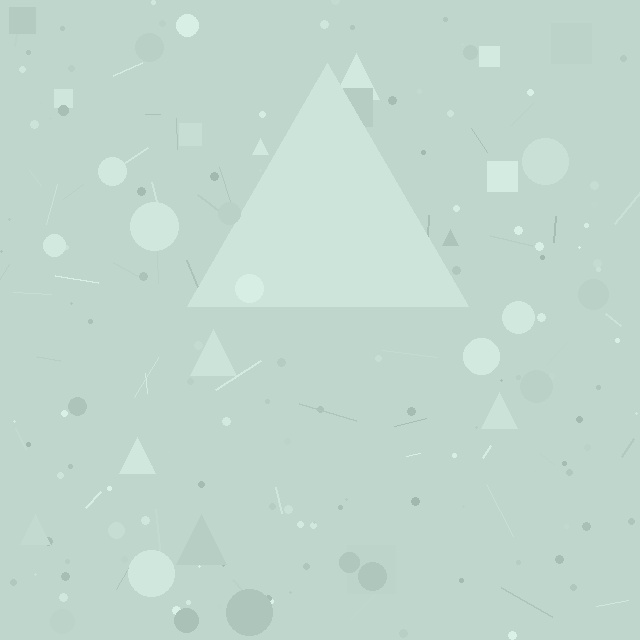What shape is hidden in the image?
A triangle is hidden in the image.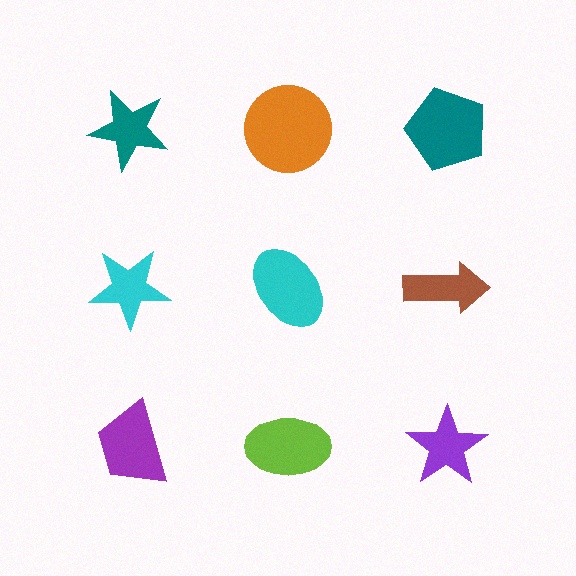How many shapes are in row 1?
3 shapes.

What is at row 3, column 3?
A purple star.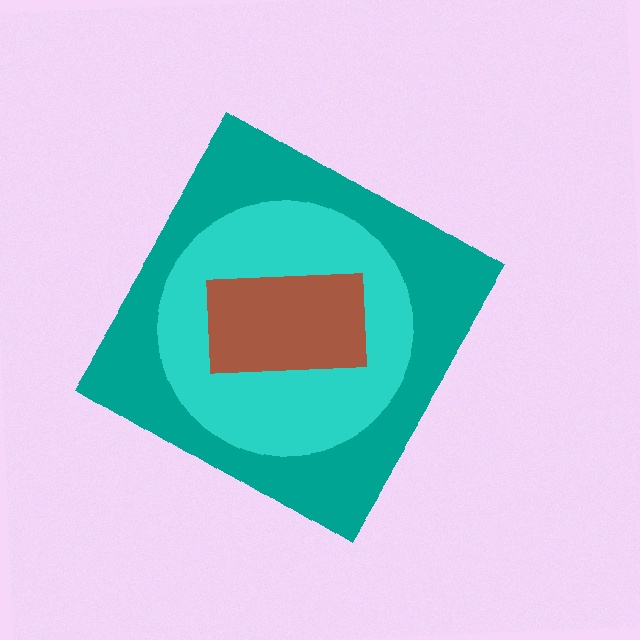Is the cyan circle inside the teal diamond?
Yes.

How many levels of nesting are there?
3.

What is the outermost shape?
The teal diamond.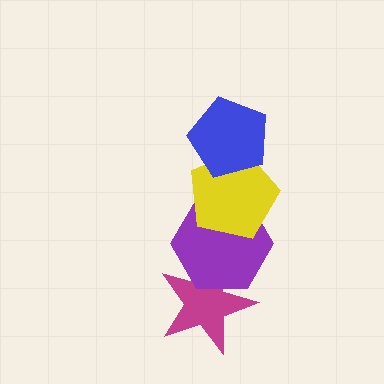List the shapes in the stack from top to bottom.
From top to bottom: the blue pentagon, the yellow pentagon, the purple hexagon, the magenta star.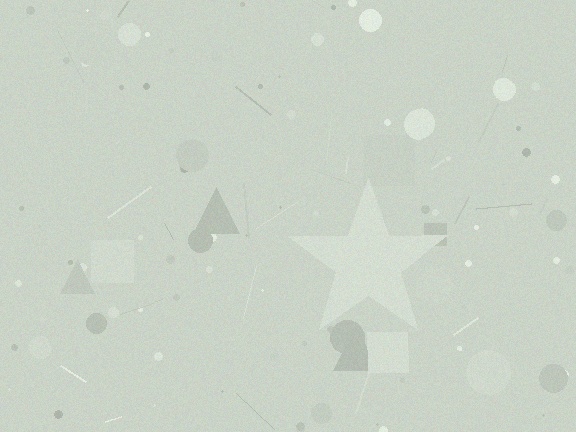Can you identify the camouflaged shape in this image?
The camouflaged shape is a star.